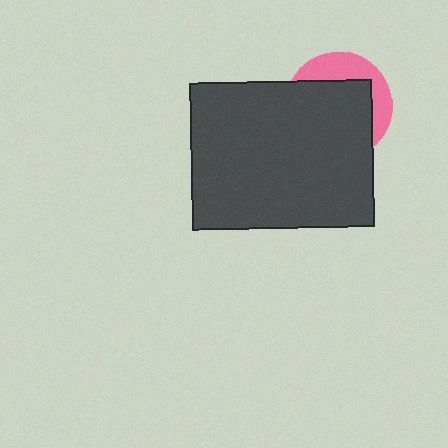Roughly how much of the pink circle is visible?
A small part of it is visible (roughly 31%).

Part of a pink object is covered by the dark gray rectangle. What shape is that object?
It is a circle.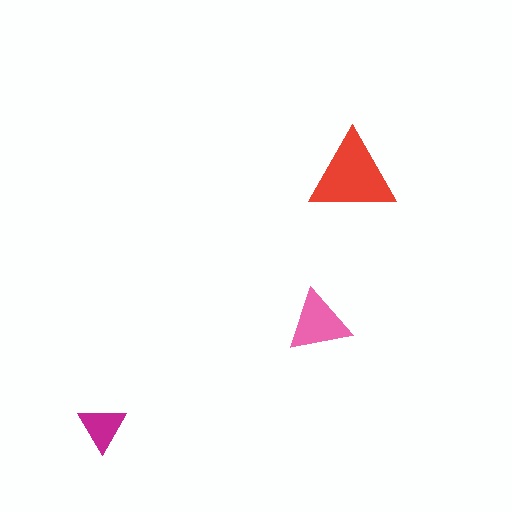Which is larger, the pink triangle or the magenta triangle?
The pink one.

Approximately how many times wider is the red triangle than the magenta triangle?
About 2 times wider.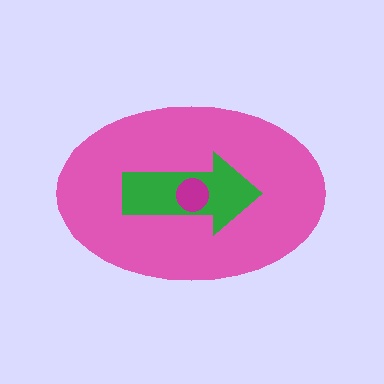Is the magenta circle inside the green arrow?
Yes.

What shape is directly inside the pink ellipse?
The green arrow.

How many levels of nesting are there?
3.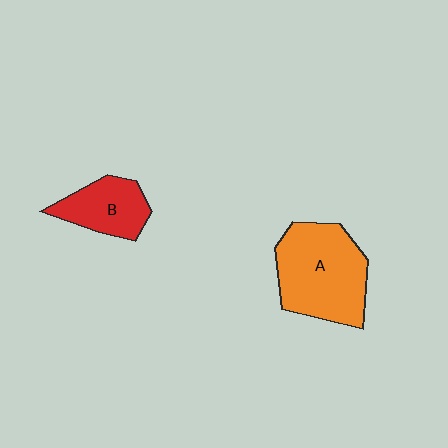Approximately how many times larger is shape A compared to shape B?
Approximately 1.8 times.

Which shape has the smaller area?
Shape B (red).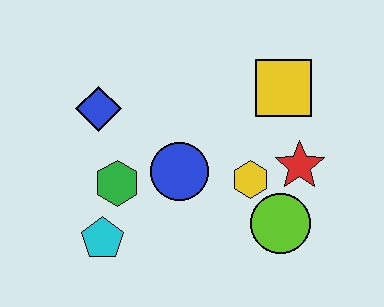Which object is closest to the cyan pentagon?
The green hexagon is closest to the cyan pentagon.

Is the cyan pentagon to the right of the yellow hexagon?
No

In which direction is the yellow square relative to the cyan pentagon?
The yellow square is to the right of the cyan pentagon.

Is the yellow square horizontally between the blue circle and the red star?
Yes